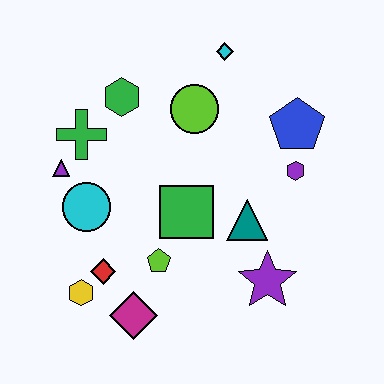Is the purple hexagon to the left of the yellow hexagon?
No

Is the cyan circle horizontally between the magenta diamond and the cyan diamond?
No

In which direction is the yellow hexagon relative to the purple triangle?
The yellow hexagon is below the purple triangle.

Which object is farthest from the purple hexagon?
The yellow hexagon is farthest from the purple hexagon.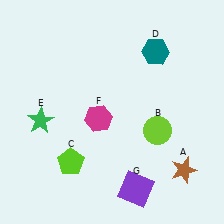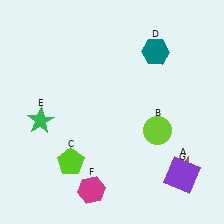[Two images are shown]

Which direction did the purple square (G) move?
The purple square (G) moved right.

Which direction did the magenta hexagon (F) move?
The magenta hexagon (F) moved down.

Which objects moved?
The objects that moved are: the magenta hexagon (F), the purple square (G).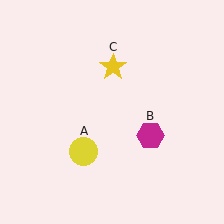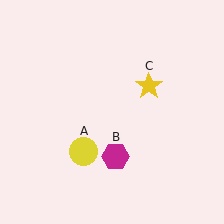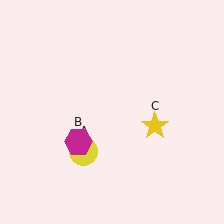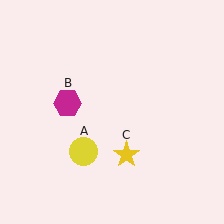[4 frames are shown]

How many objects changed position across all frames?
2 objects changed position: magenta hexagon (object B), yellow star (object C).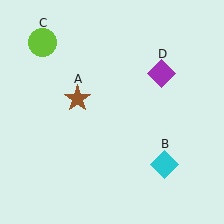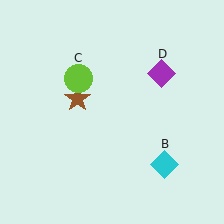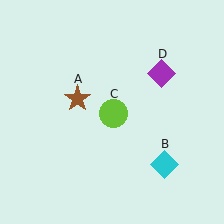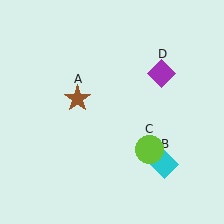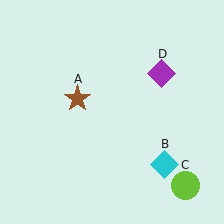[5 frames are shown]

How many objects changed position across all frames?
1 object changed position: lime circle (object C).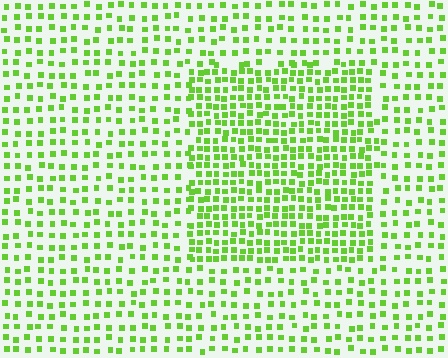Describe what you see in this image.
The image contains small lime elements arranged at two different densities. A rectangle-shaped region is visible where the elements are more densely packed than the surrounding area.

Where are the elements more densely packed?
The elements are more densely packed inside the rectangle boundary.